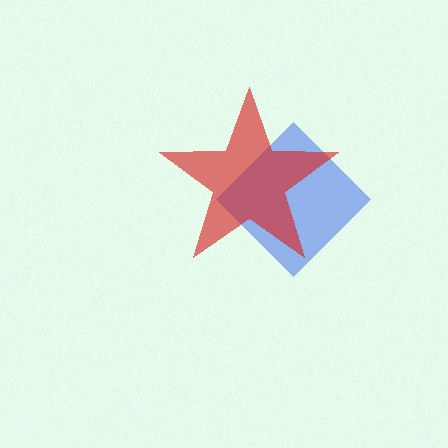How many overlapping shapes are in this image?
There are 2 overlapping shapes in the image.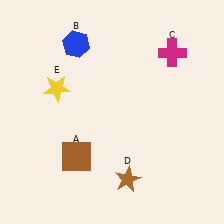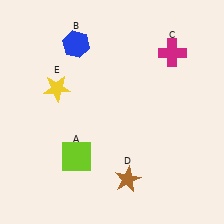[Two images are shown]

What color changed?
The square (A) changed from brown in Image 1 to lime in Image 2.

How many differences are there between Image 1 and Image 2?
There is 1 difference between the two images.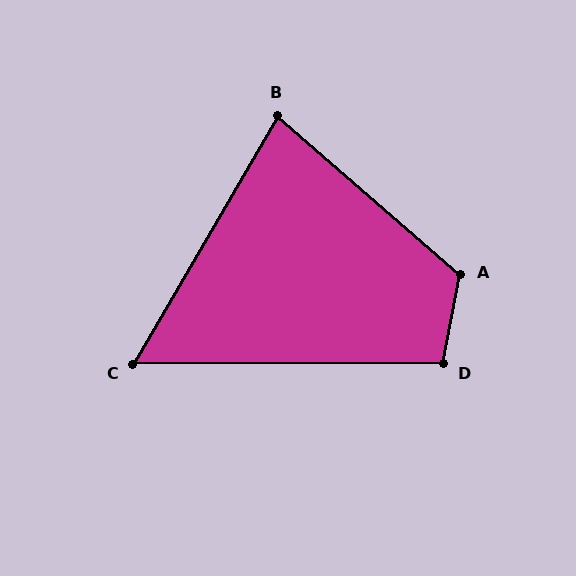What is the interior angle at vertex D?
Approximately 101 degrees (obtuse).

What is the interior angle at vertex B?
Approximately 79 degrees (acute).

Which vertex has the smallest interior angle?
C, at approximately 60 degrees.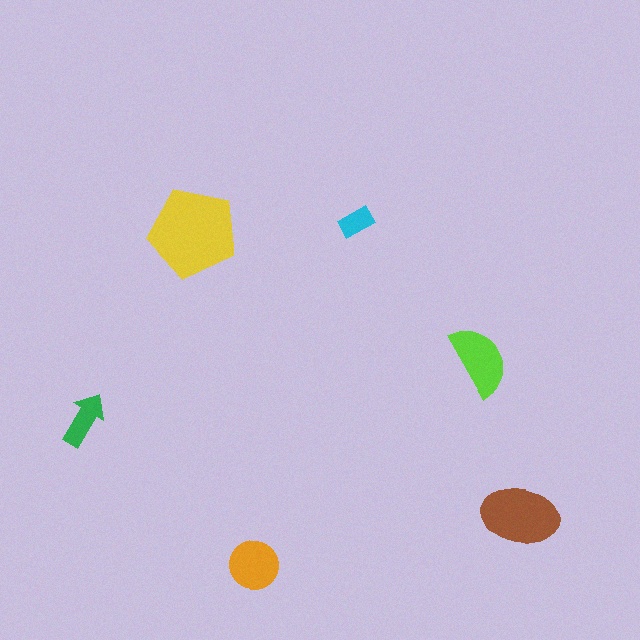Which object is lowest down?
The orange circle is bottommost.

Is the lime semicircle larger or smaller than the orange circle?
Larger.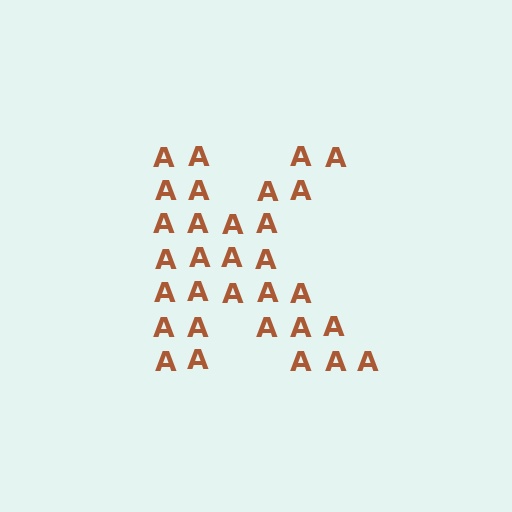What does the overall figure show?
The overall figure shows the letter K.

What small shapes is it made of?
It is made of small letter A's.